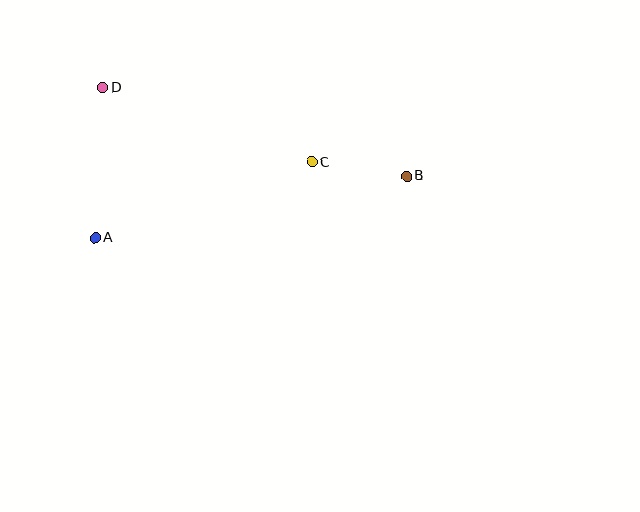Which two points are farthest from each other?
Points A and B are farthest from each other.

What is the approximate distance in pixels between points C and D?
The distance between C and D is approximately 222 pixels.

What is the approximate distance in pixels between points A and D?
The distance between A and D is approximately 150 pixels.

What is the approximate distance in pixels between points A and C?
The distance between A and C is approximately 229 pixels.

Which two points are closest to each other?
Points B and C are closest to each other.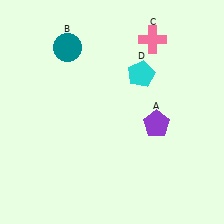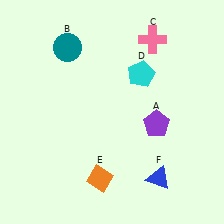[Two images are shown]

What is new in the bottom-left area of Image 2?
An orange diamond (E) was added in the bottom-left area of Image 2.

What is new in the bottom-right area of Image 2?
A blue triangle (F) was added in the bottom-right area of Image 2.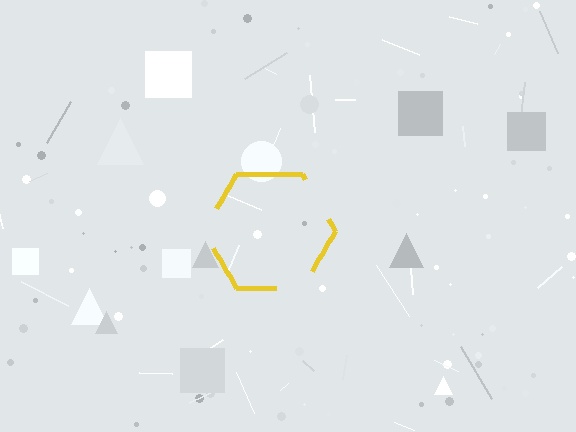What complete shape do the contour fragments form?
The contour fragments form a hexagon.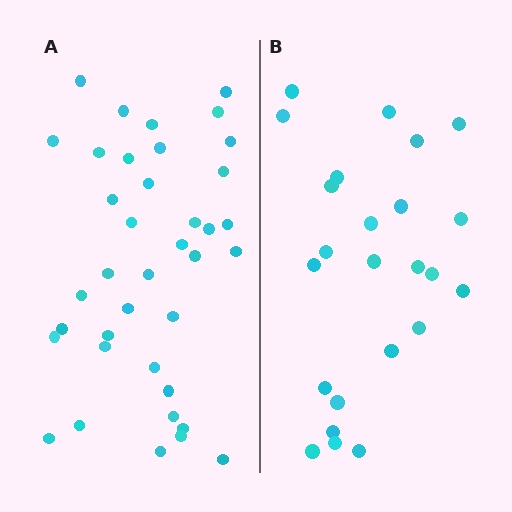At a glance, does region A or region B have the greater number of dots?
Region A (the left region) has more dots.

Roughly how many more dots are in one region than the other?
Region A has approximately 15 more dots than region B.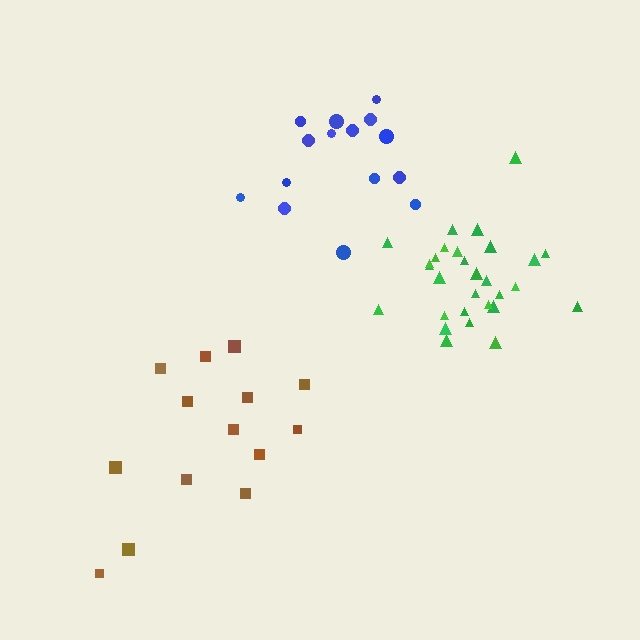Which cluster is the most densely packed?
Green.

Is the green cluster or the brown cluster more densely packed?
Green.